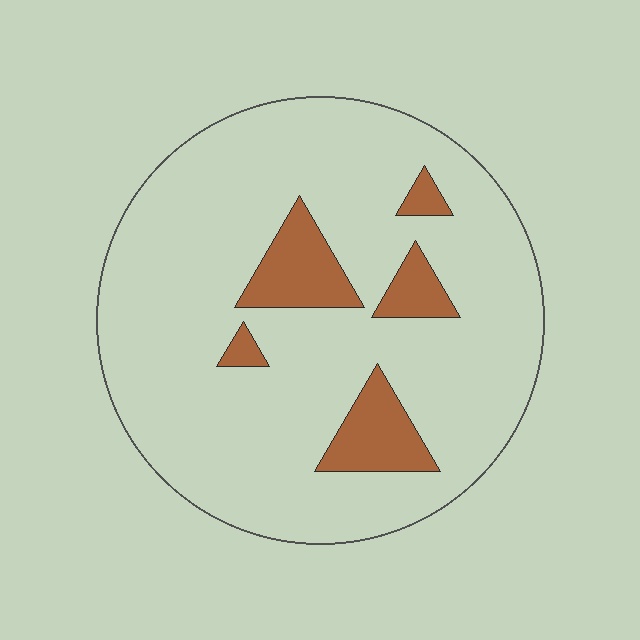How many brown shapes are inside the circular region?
5.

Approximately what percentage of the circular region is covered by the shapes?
Approximately 15%.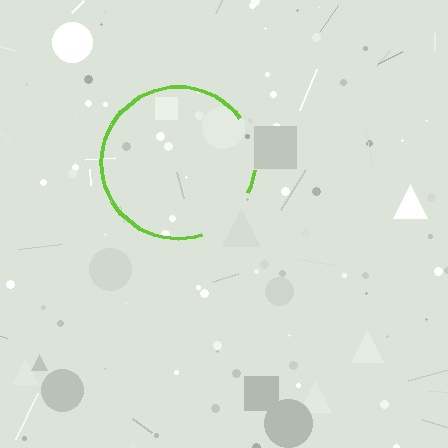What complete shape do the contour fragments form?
The contour fragments form a circle.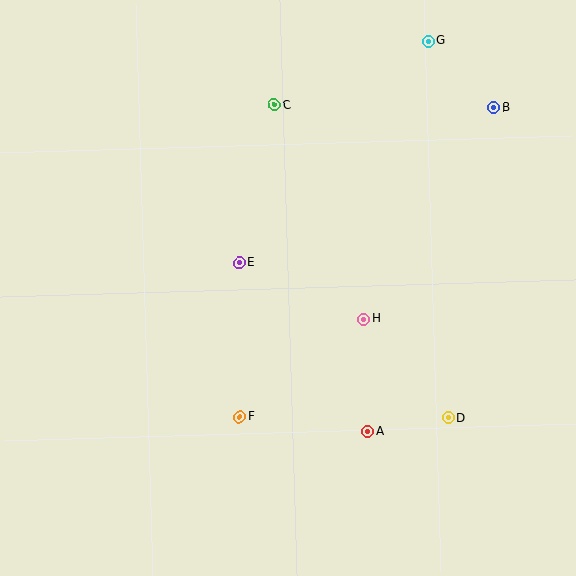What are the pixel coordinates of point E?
Point E is at (240, 263).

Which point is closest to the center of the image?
Point E at (240, 263) is closest to the center.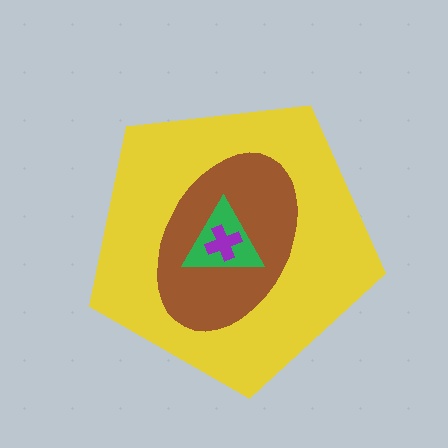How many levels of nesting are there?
4.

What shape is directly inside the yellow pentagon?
The brown ellipse.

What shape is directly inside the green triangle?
The purple cross.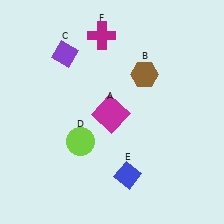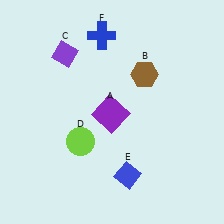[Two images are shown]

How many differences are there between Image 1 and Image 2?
There are 2 differences between the two images.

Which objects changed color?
A changed from magenta to purple. F changed from magenta to blue.